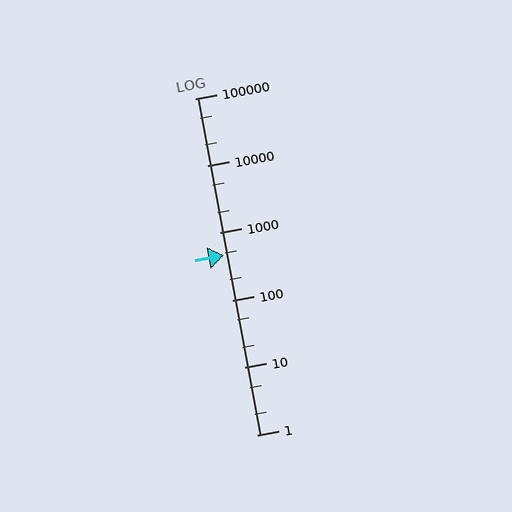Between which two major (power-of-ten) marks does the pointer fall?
The pointer is between 100 and 1000.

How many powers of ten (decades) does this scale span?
The scale spans 5 decades, from 1 to 100000.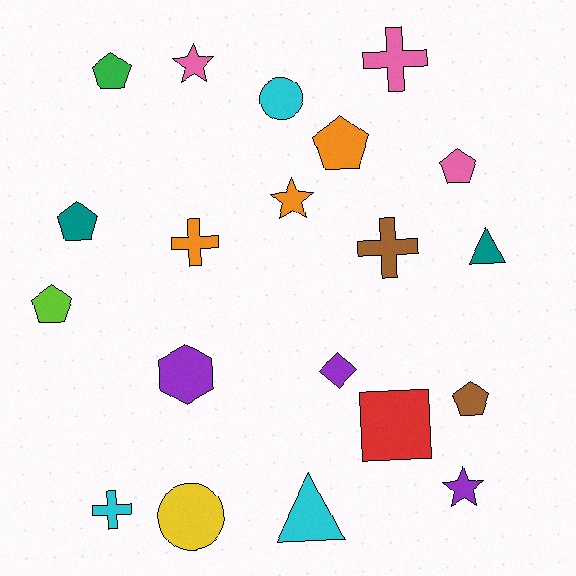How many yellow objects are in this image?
There is 1 yellow object.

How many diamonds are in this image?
There is 1 diamond.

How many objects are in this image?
There are 20 objects.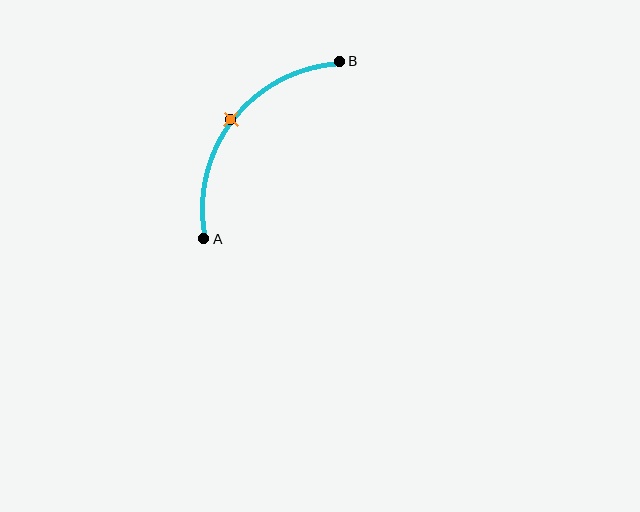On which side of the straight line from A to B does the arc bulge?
The arc bulges above and to the left of the straight line connecting A and B.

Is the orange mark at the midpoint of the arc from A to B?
Yes. The orange mark lies on the arc at equal arc-length from both A and B — it is the arc midpoint.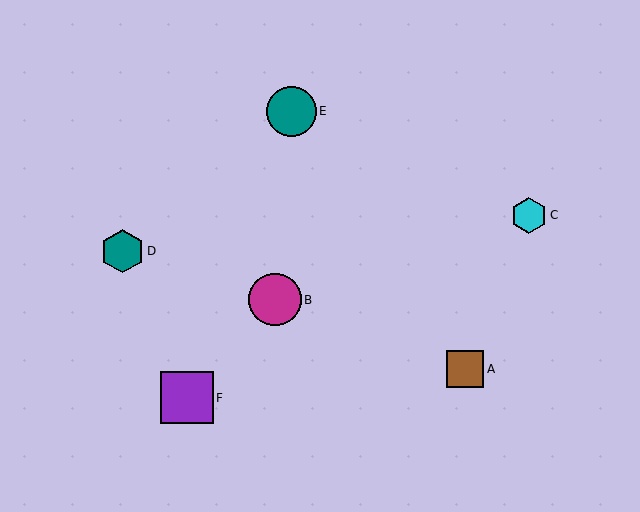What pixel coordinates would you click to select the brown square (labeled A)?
Click at (465, 369) to select the brown square A.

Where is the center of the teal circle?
The center of the teal circle is at (291, 111).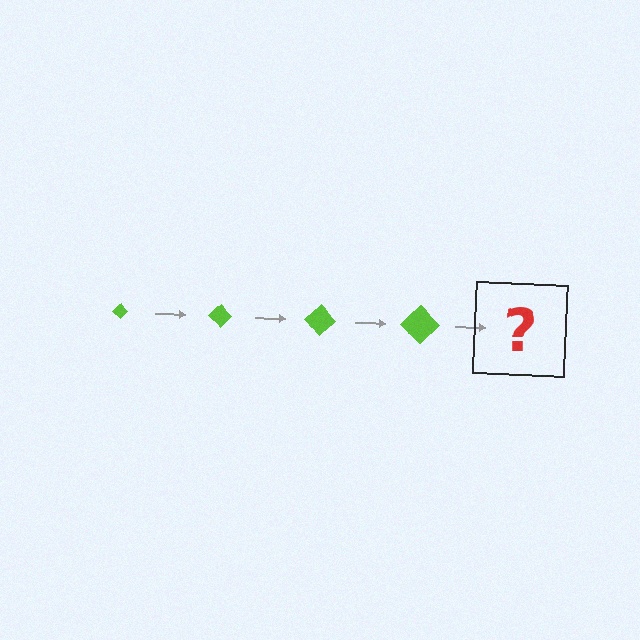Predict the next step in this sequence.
The next step is a lime diamond, larger than the previous one.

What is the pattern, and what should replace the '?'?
The pattern is that the diamond gets progressively larger each step. The '?' should be a lime diamond, larger than the previous one.